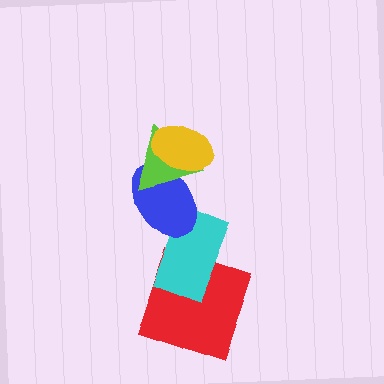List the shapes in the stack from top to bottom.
From top to bottom: the yellow ellipse, the lime triangle, the blue ellipse, the cyan rectangle, the red square.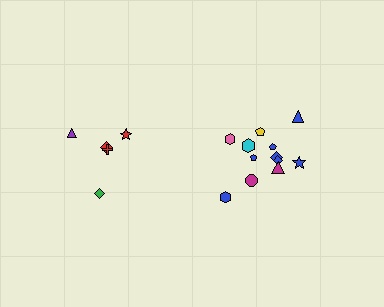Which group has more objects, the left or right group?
The right group.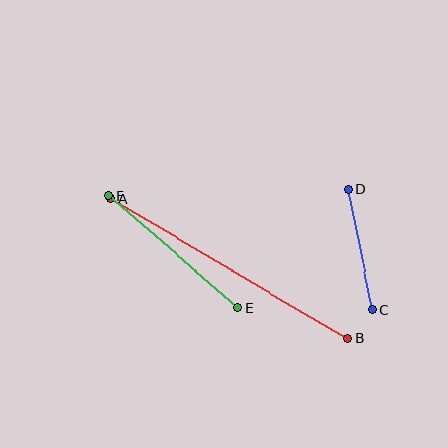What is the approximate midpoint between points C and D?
The midpoint is at approximately (360, 250) pixels.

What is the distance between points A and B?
The distance is approximately 275 pixels.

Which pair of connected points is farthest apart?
Points A and B are farthest apart.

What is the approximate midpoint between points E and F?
The midpoint is at approximately (173, 252) pixels.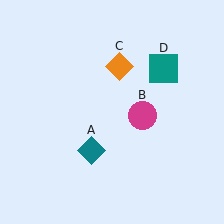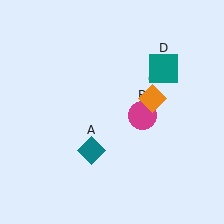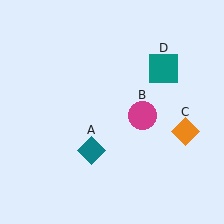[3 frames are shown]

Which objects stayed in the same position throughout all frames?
Teal diamond (object A) and magenta circle (object B) and teal square (object D) remained stationary.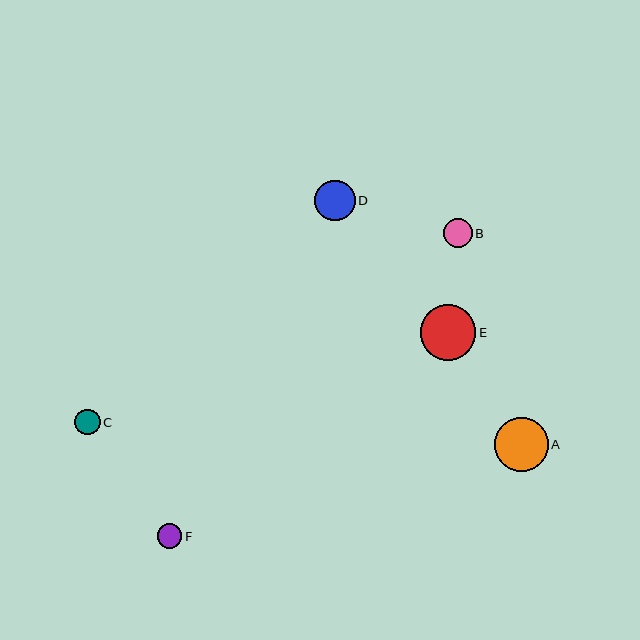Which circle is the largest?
Circle E is the largest with a size of approximately 56 pixels.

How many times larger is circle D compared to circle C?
Circle D is approximately 1.6 times the size of circle C.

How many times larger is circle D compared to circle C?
Circle D is approximately 1.6 times the size of circle C.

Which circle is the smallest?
Circle F is the smallest with a size of approximately 25 pixels.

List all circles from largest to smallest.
From largest to smallest: E, A, D, B, C, F.